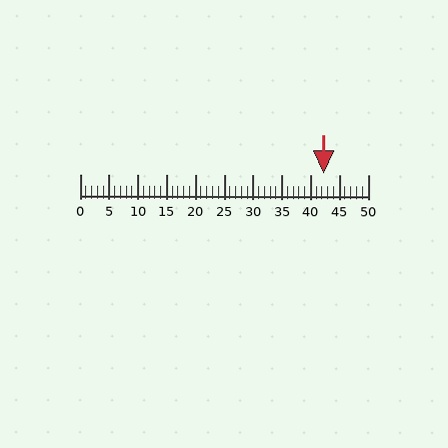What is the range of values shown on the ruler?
The ruler shows values from 0 to 50.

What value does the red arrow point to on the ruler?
The red arrow points to approximately 42.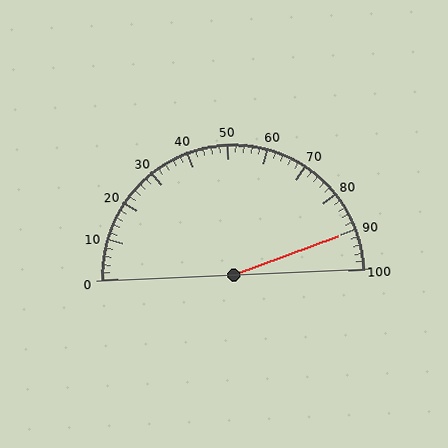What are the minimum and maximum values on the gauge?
The gauge ranges from 0 to 100.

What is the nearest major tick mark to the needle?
The nearest major tick mark is 90.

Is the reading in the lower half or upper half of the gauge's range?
The reading is in the upper half of the range (0 to 100).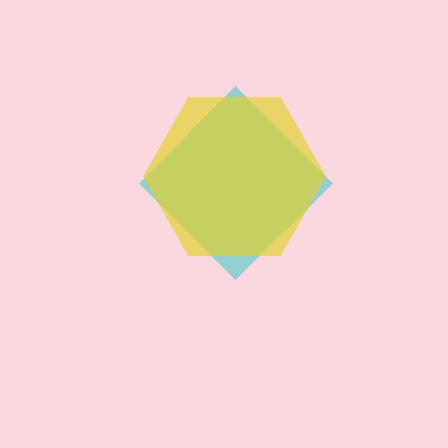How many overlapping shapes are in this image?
There are 2 overlapping shapes in the image.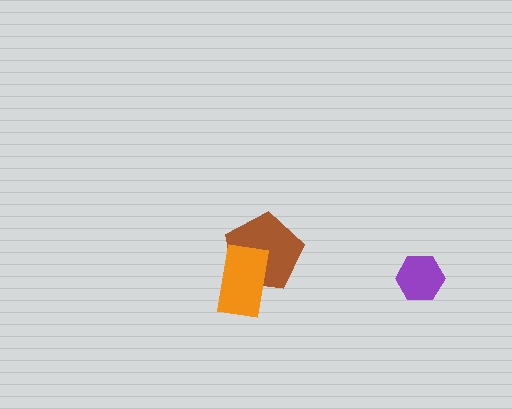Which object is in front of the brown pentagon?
The orange rectangle is in front of the brown pentagon.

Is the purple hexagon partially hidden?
No, no other shape covers it.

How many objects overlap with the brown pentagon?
1 object overlaps with the brown pentagon.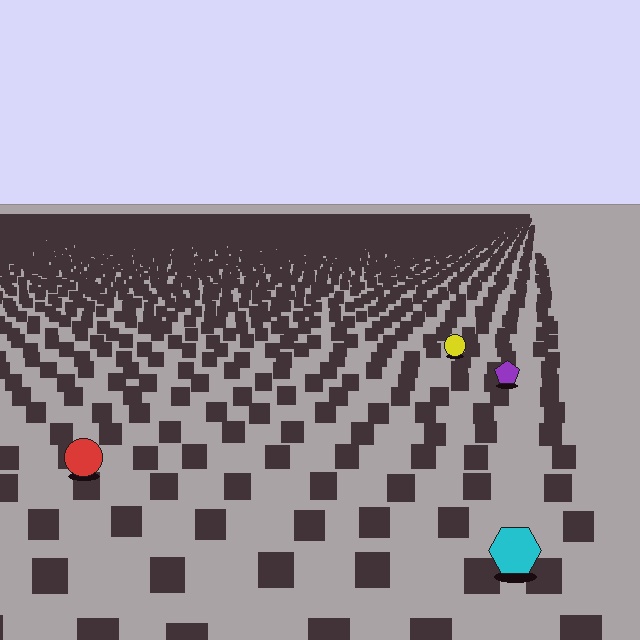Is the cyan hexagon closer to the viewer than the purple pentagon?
Yes. The cyan hexagon is closer — you can tell from the texture gradient: the ground texture is coarser near it.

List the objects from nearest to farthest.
From nearest to farthest: the cyan hexagon, the red circle, the purple pentagon, the yellow circle.